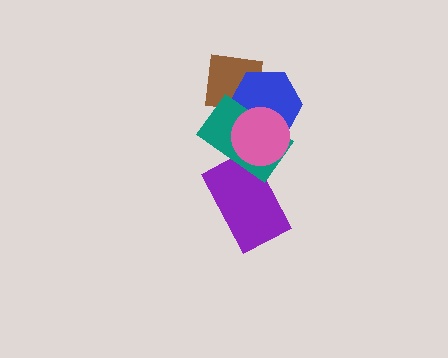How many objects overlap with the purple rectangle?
2 objects overlap with the purple rectangle.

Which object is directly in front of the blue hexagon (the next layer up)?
The teal rectangle is directly in front of the blue hexagon.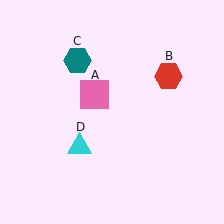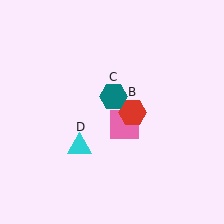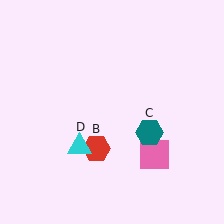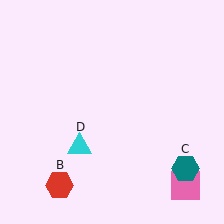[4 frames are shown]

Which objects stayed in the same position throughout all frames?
Cyan triangle (object D) remained stationary.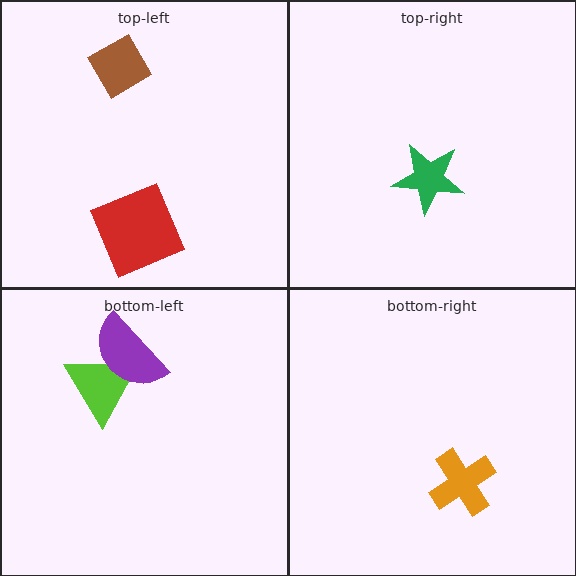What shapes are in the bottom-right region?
The orange cross.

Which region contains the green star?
The top-right region.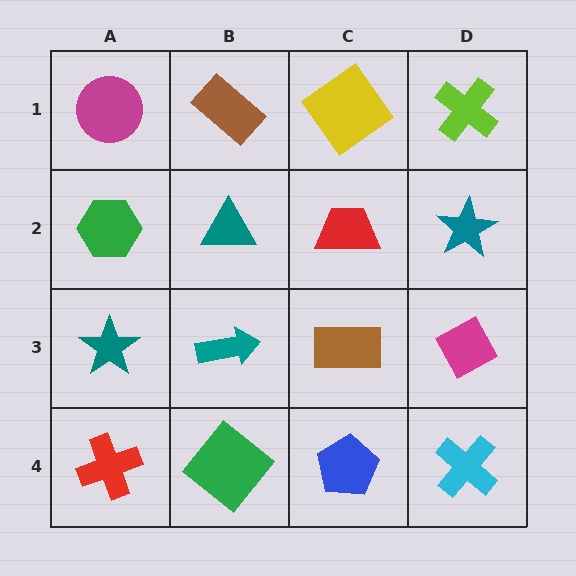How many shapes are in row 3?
4 shapes.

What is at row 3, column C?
A brown rectangle.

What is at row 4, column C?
A blue pentagon.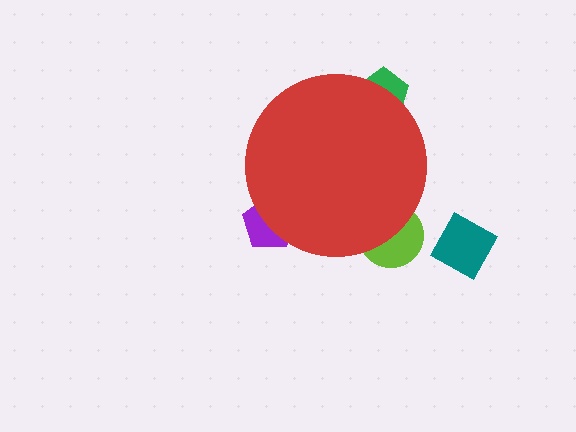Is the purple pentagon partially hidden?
Yes, the purple pentagon is partially hidden behind the red circle.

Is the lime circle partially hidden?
Yes, the lime circle is partially hidden behind the red circle.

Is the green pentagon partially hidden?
Yes, the green pentagon is partially hidden behind the red circle.